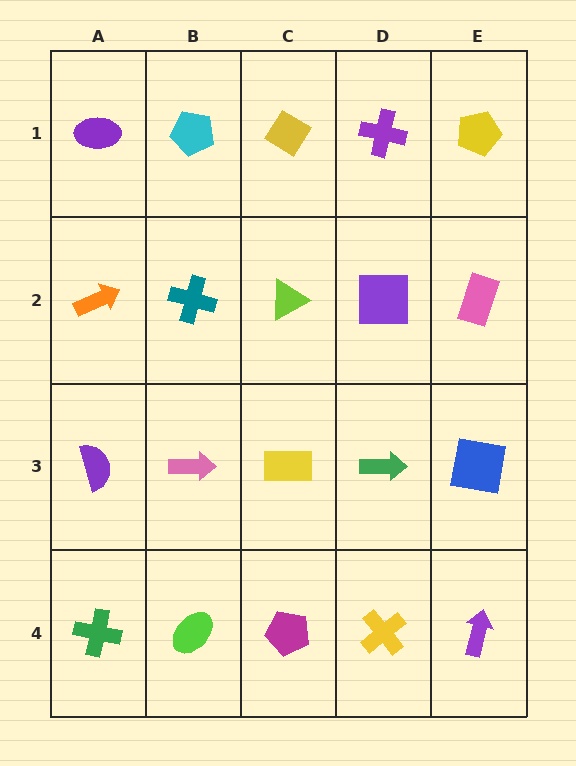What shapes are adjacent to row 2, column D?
A purple cross (row 1, column D), a green arrow (row 3, column D), a lime triangle (row 2, column C), a pink rectangle (row 2, column E).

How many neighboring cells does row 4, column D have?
3.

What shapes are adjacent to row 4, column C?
A yellow rectangle (row 3, column C), a lime ellipse (row 4, column B), a yellow cross (row 4, column D).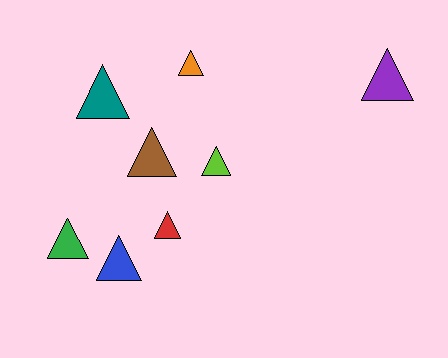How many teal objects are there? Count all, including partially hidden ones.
There is 1 teal object.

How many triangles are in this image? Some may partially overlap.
There are 8 triangles.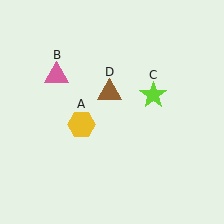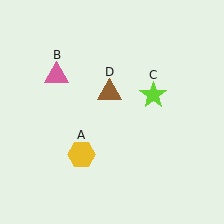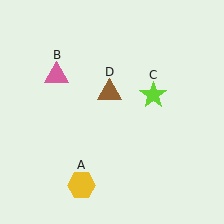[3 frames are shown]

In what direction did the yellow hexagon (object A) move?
The yellow hexagon (object A) moved down.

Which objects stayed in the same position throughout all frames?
Pink triangle (object B) and lime star (object C) and brown triangle (object D) remained stationary.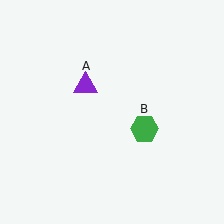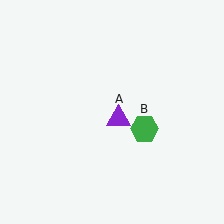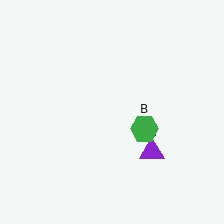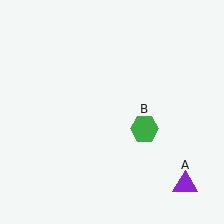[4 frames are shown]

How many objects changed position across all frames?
1 object changed position: purple triangle (object A).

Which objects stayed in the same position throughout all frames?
Green hexagon (object B) remained stationary.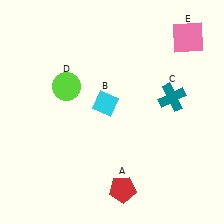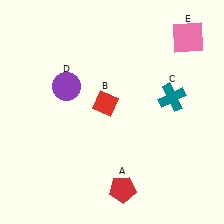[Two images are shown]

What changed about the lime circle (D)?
In Image 1, D is lime. In Image 2, it changed to purple.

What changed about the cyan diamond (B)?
In Image 1, B is cyan. In Image 2, it changed to red.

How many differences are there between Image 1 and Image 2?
There are 2 differences between the two images.